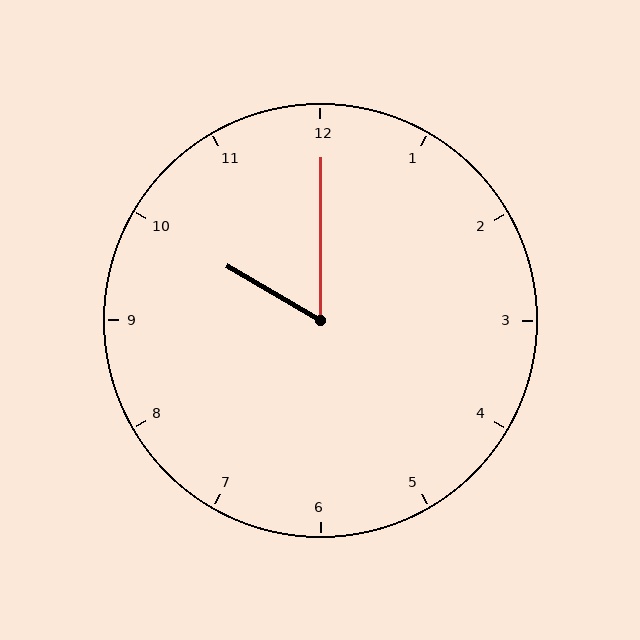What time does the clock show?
10:00.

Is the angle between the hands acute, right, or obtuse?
It is acute.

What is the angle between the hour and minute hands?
Approximately 60 degrees.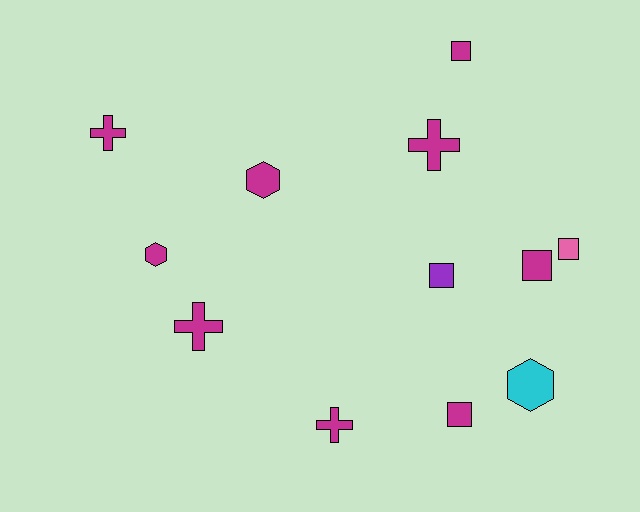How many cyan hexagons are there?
There is 1 cyan hexagon.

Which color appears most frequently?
Magenta, with 9 objects.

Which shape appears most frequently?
Square, with 5 objects.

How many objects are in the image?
There are 12 objects.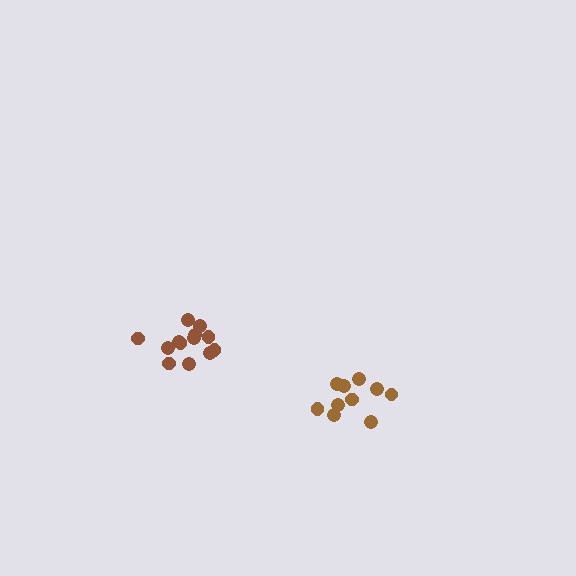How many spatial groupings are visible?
There are 2 spatial groupings.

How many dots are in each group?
Group 1: 13 dots, Group 2: 10 dots (23 total).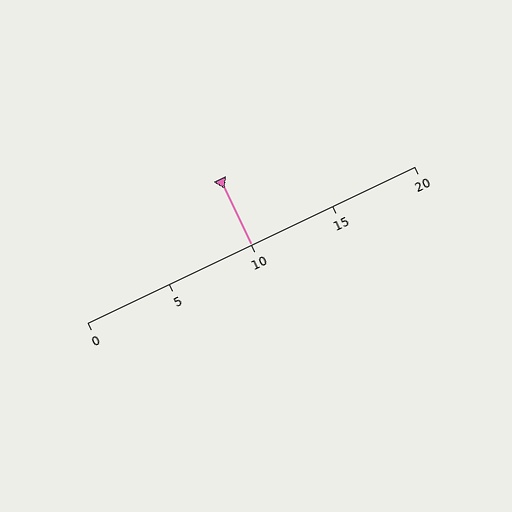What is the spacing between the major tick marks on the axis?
The major ticks are spaced 5 apart.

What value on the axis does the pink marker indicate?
The marker indicates approximately 10.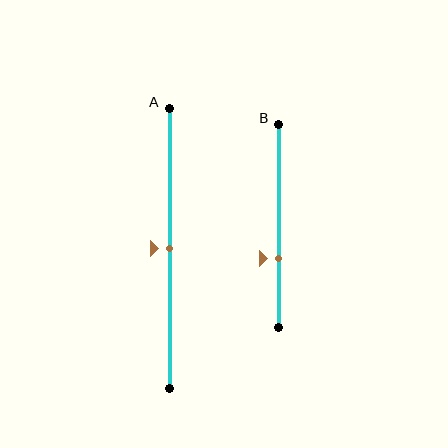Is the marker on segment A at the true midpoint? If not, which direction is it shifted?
Yes, the marker on segment A is at the true midpoint.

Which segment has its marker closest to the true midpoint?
Segment A has its marker closest to the true midpoint.